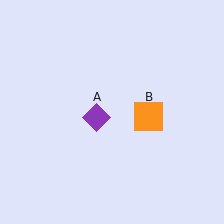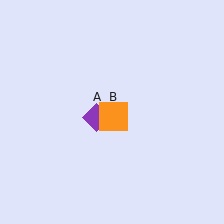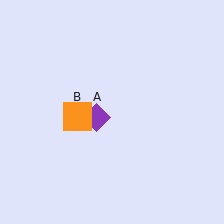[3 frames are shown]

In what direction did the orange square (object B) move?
The orange square (object B) moved left.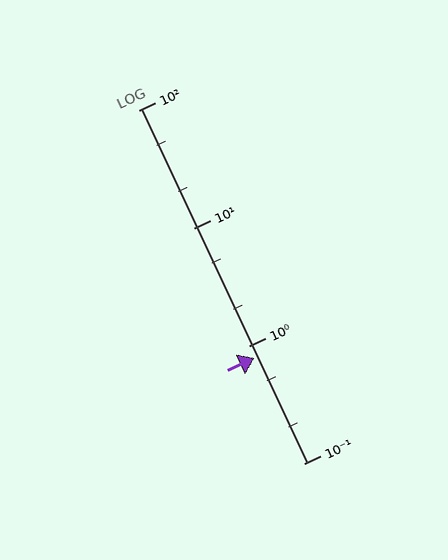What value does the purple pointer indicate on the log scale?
The pointer indicates approximately 0.79.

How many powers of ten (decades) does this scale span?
The scale spans 3 decades, from 0.1 to 100.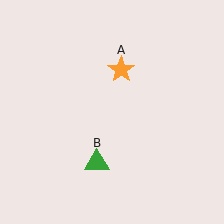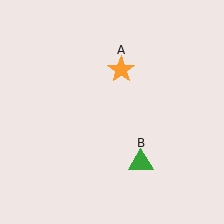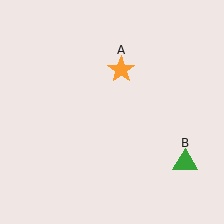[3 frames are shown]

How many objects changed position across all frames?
1 object changed position: green triangle (object B).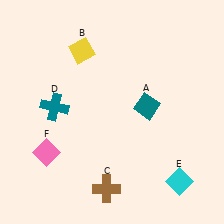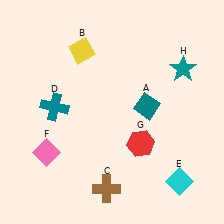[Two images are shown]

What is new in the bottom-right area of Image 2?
A red hexagon (G) was added in the bottom-right area of Image 2.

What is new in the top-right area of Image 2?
A teal star (H) was added in the top-right area of Image 2.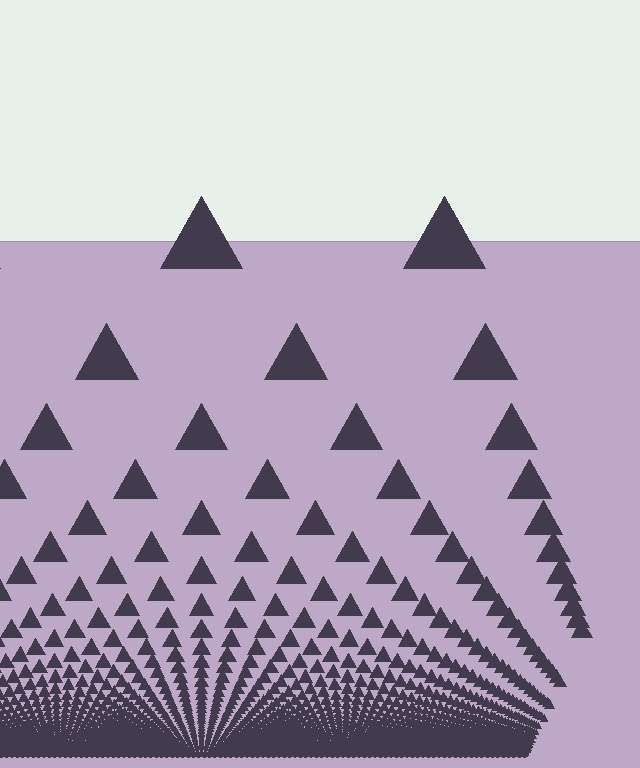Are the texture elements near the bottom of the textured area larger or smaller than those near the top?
Smaller. The gradient is inverted — elements near the bottom are smaller and denser.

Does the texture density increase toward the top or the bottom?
Density increases toward the bottom.